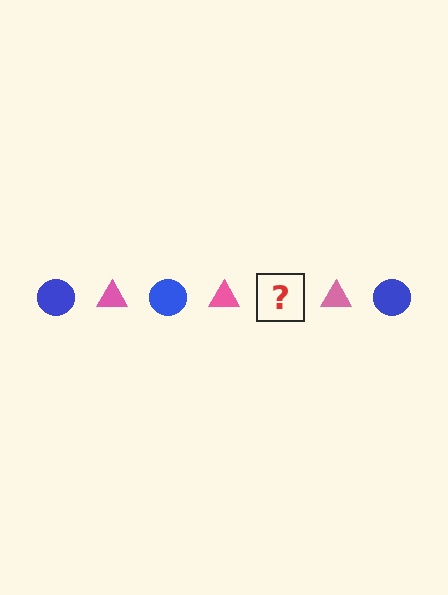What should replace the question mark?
The question mark should be replaced with a blue circle.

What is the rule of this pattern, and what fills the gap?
The rule is that the pattern alternates between blue circle and pink triangle. The gap should be filled with a blue circle.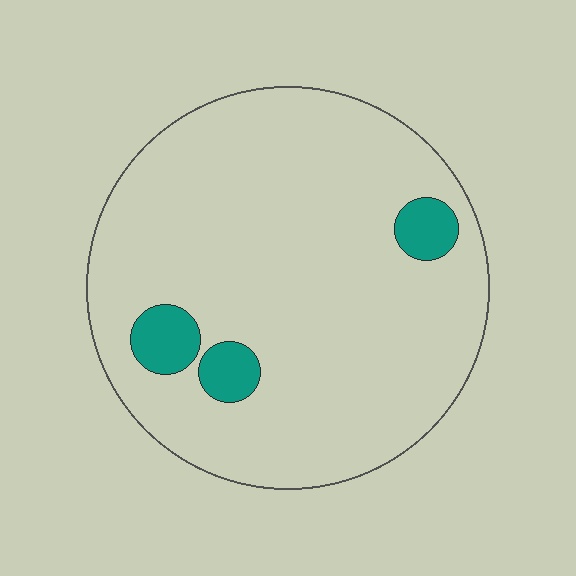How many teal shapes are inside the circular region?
3.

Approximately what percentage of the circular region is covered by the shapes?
Approximately 10%.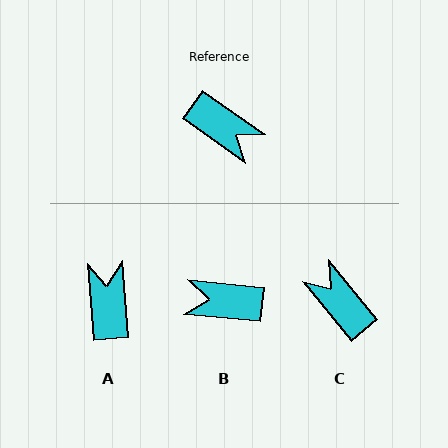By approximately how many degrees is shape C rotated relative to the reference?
Approximately 165 degrees counter-clockwise.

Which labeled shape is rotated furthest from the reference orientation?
C, about 165 degrees away.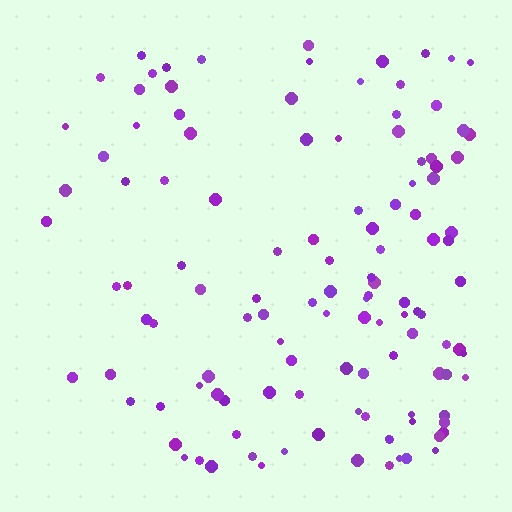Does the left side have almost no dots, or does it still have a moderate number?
Still a moderate number, just noticeably fewer than the right.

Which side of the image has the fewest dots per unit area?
The left.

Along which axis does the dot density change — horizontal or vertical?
Horizontal.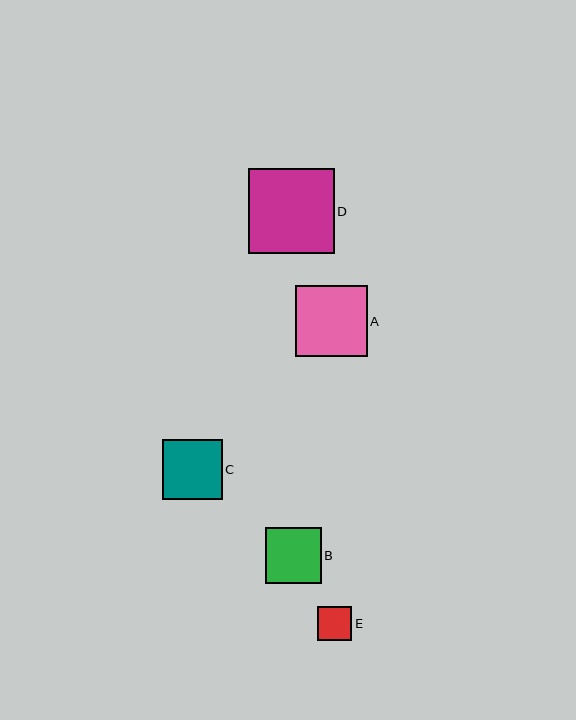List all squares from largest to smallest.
From largest to smallest: D, A, C, B, E.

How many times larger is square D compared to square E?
Square D is approximately 2.5 times the size of square E.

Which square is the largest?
Square D is the largest with a size of approximately 85 pixels.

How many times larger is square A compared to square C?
Square A is approximately 1.2 times the size of square C.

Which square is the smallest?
Square E is the smallest with a size of approximately 34 pixels.